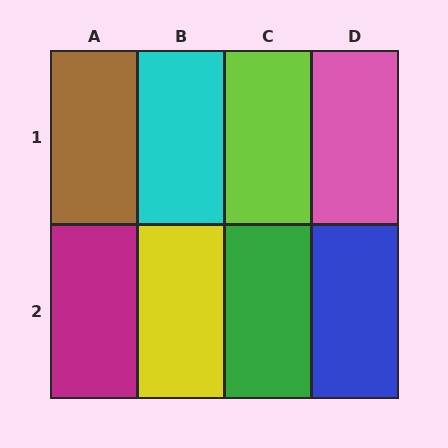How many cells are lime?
1 cell is lime.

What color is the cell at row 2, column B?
Yellow.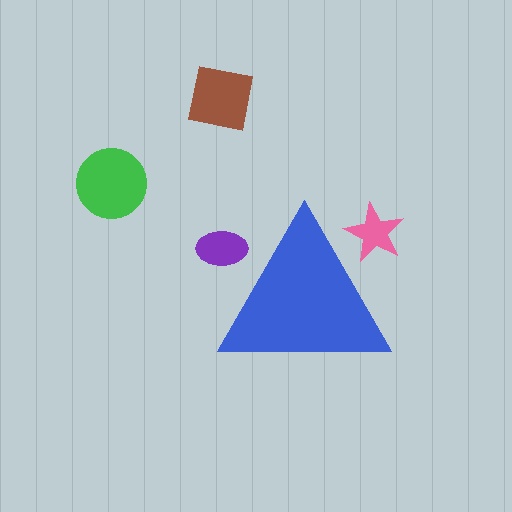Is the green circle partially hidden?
No, the green circle is fully visible.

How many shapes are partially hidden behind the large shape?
2 shapes are partially hidden.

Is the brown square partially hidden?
No, the brown square is fully visible.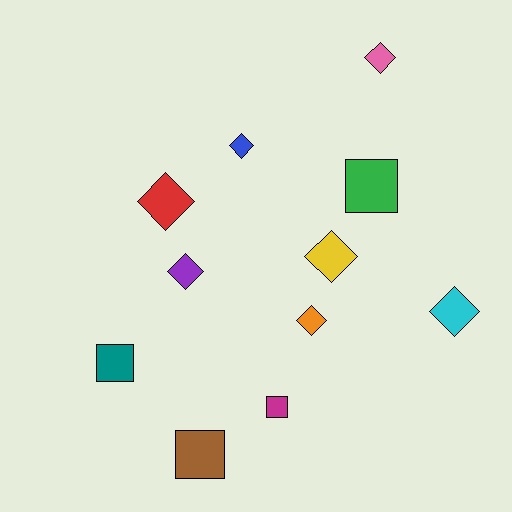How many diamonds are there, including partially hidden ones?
There are 7 diamonds.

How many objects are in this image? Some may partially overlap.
There are 11 objects.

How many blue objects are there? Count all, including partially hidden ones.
There is 1 blue object.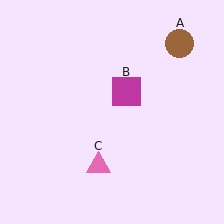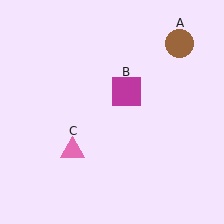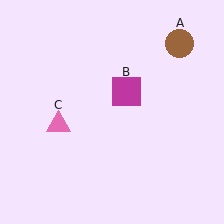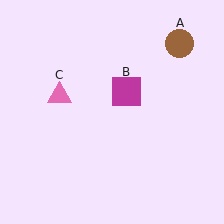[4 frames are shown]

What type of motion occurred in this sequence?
The pink triangle (object C) rotated clockwise around the center of the scene.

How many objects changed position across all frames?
1 object changed position: pink triangle (object C).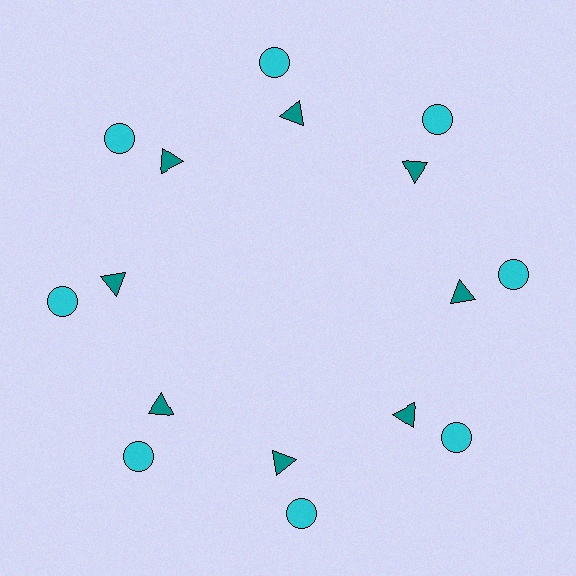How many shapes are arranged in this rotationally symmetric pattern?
There are 16 shapes, arranged in 8 groups of 2.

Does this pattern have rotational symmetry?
Yes, this pattern has 8-fold rotational symmetry. It looks the same after rotating 45 degrees around the center.